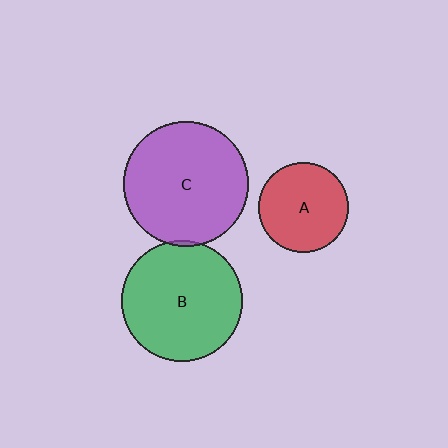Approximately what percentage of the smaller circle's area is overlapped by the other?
Approximately 5%.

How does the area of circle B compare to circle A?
Approximately 1.8 times.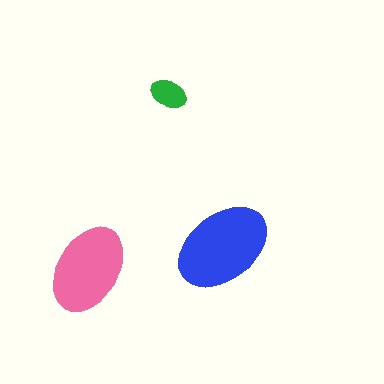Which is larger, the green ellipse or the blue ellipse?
The blue one.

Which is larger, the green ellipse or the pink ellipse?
The pink one.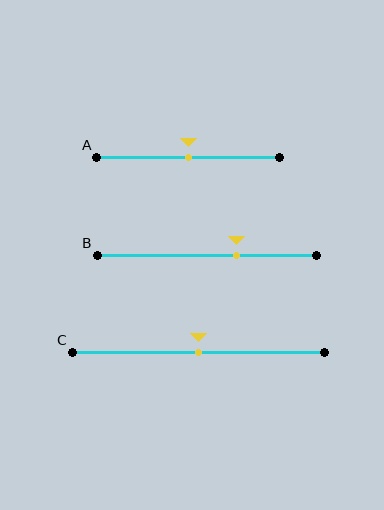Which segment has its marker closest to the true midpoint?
Segment A has its marker closest to the true midpoint.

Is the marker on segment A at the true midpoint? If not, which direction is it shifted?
Yes, the marker on segment A is at the true midpoint.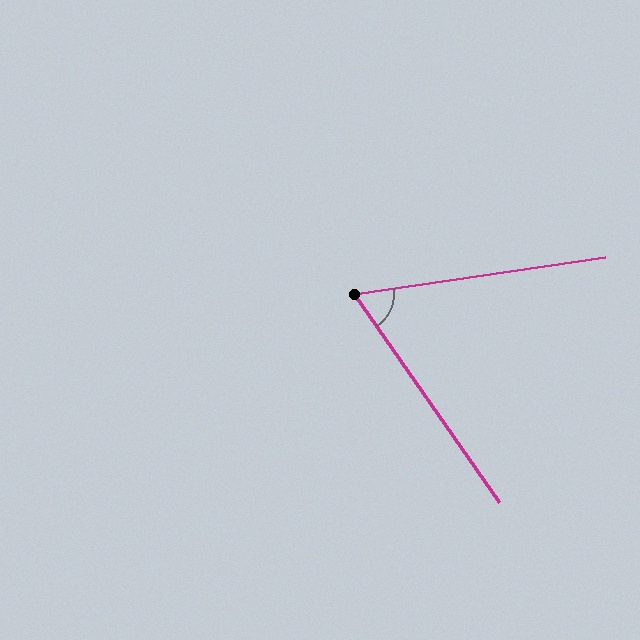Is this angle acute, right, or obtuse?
It is acute.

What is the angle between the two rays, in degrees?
Approximately 64 degrees.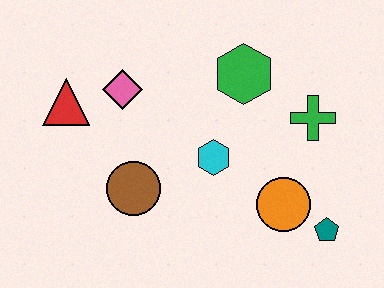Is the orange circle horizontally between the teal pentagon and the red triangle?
Yes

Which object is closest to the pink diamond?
The red triangle is closest to the pink diamond.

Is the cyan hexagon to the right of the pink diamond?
Yes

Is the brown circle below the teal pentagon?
No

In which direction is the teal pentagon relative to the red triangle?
The teal pentagon is to the right of the red triangle.